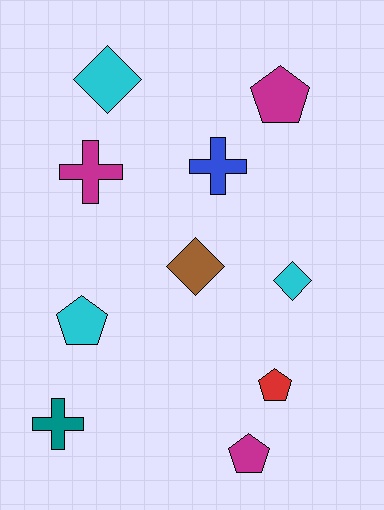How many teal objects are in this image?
There is 1 teal object.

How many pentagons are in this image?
There are 4 pentagons.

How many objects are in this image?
There are 10 objects.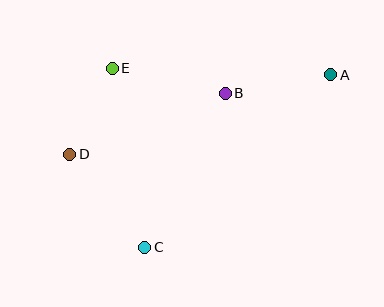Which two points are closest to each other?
Points D and E are closest to each other.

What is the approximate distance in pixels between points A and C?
The distance between A and C is approximately 254 pixels.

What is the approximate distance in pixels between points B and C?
The distance between B and C is approximately 174 pixels.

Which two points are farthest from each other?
Points A and D are farthest from each other.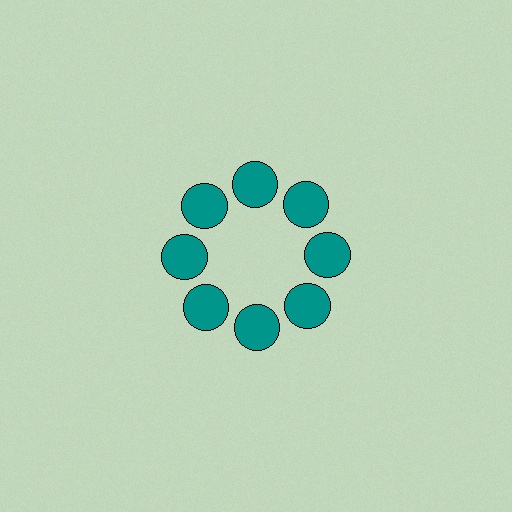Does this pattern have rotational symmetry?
Yes, this pattern has 8-fold rotational symmetry. It looks the same after rotating 45 degrees around the center.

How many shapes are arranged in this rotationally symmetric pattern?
There are 8 shapes, arranged in 8 groups of 1.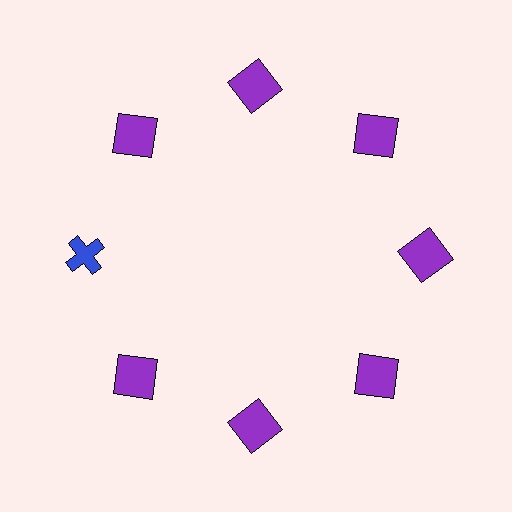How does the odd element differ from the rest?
It differs in both color (blue instead of purple) and shape (cross instead of square).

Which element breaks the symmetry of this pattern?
The blue cross at roughly the 9 o'clock position breaks the symmetry. All other shapes are purple squares.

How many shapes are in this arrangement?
There are 8 shapes arranged in a ring pattern.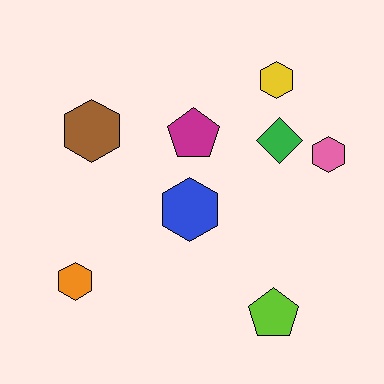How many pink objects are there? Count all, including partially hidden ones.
There is 1 pink object.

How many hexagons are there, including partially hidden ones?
There are 5 hexagons.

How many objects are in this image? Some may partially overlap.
There are 8 objects.